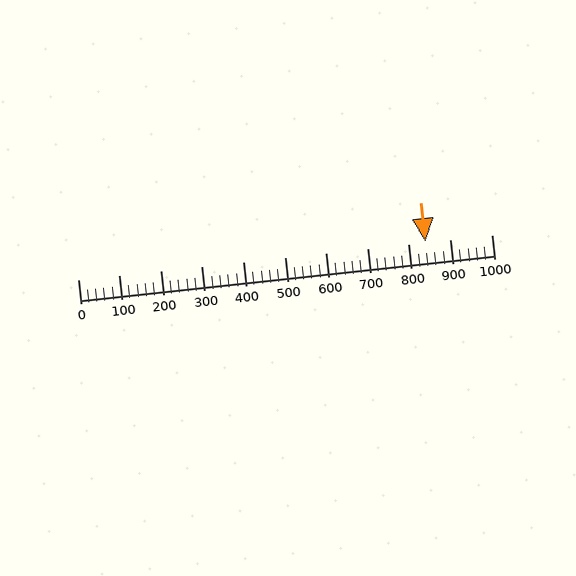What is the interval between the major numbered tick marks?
The major tick marks are spaced 100 units apart.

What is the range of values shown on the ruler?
The ruler shows values from 0 to 1000.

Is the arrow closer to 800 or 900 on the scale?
The arrow is closer to 800.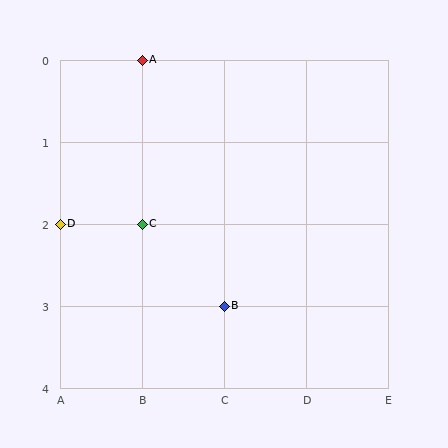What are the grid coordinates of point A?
Point A is at grid coordinates (B, 0).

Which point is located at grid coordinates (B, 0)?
Point A is at (B, 0).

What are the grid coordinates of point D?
Point D is at grid coordinates (A, 2).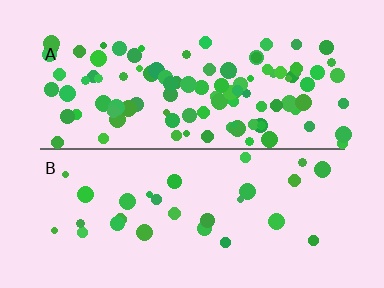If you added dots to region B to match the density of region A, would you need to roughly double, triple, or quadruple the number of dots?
Approximately quadruple.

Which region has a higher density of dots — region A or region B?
A (the top).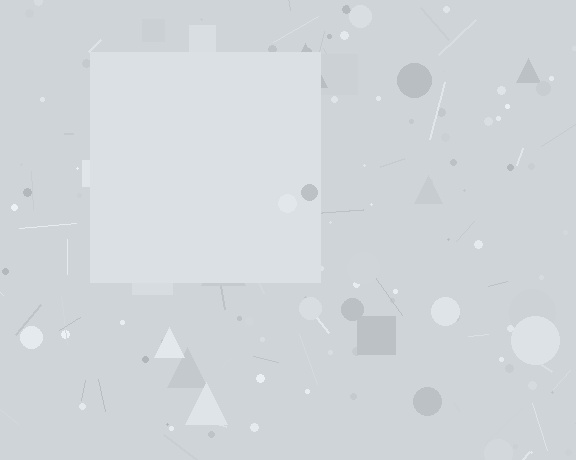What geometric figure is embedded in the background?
A square is embedded in the background.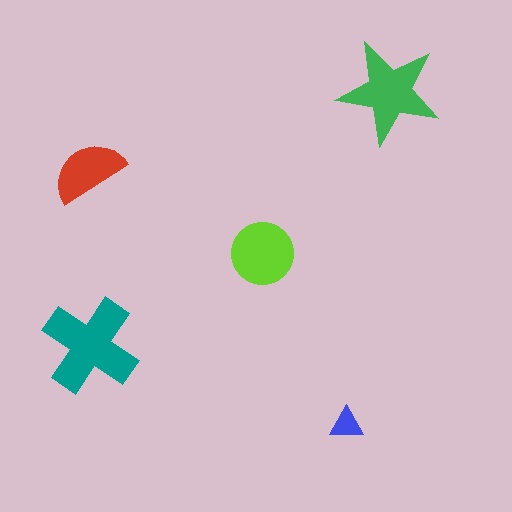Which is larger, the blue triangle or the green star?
The green star.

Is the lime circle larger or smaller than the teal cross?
Smaller.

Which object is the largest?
The teal cross.